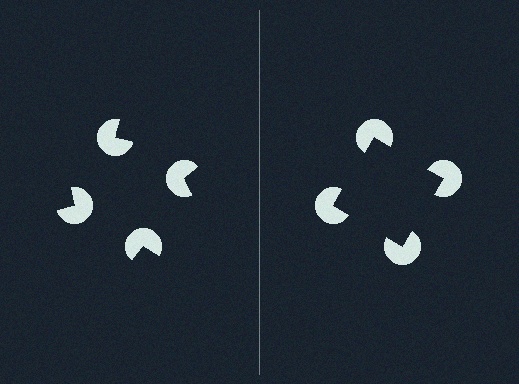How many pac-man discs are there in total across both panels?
8 — 4 on each side.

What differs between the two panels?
The pac-man discs are positioned identically on both sides; only the wedge orientations differ. On the right they align to a square; on the left they are misaligned.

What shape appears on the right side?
An illusory square.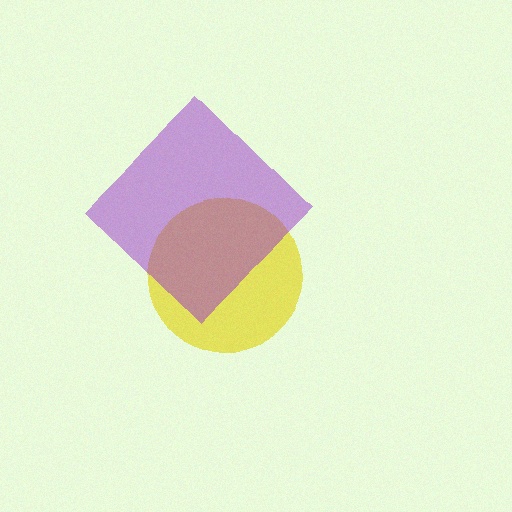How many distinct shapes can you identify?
There are 2 distinct shapes: a yellow circle, a purple diamond.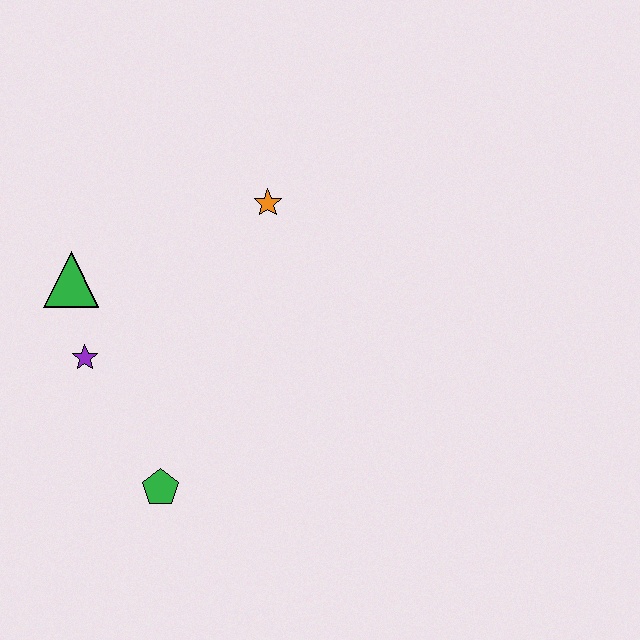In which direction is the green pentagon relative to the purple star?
The green pentagon is below the purple star.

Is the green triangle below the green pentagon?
No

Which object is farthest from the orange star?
The green pentagon is farthest from the orange star.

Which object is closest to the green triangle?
The purple star is closest to the green triangle.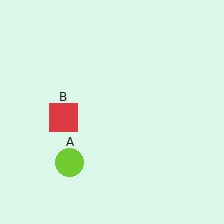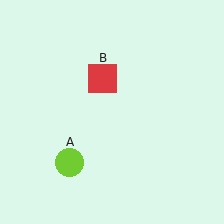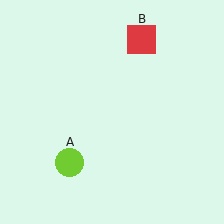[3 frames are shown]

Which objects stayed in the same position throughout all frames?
Lime circle (object A) remained stationary.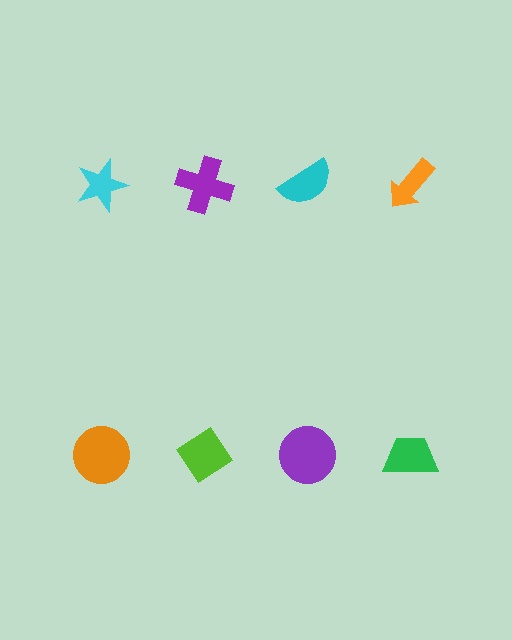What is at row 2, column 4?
A green trapezoid.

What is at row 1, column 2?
A purple cross.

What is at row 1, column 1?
A cyan star.